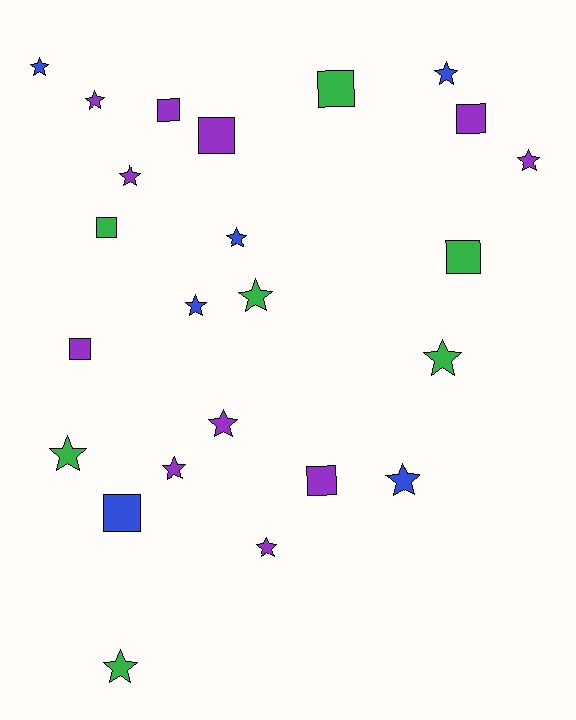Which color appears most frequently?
Purple, with 11 objects.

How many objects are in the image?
There are 24 objects.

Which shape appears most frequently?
Star, with 15 objects.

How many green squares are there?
There are 3 green squares.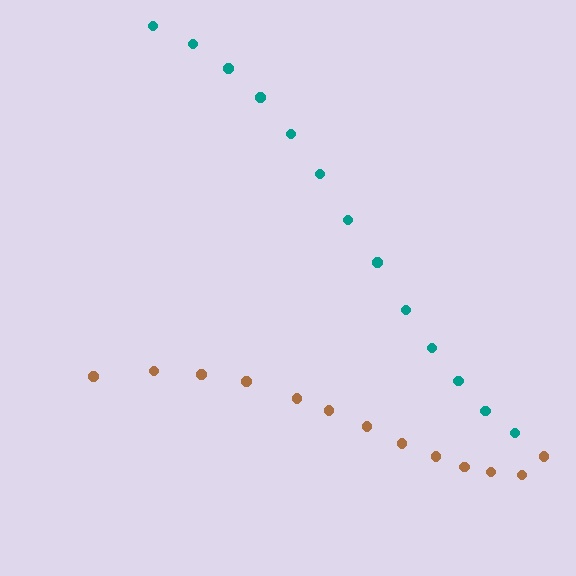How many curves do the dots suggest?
There are 2 distinct paths.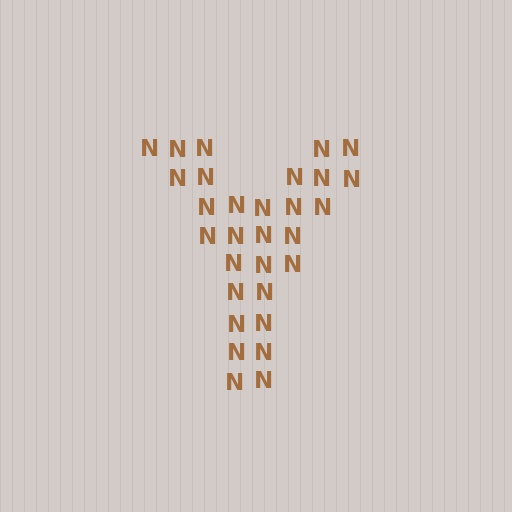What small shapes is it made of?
It is made of small letter N's.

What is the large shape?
The large shape is the letter Y.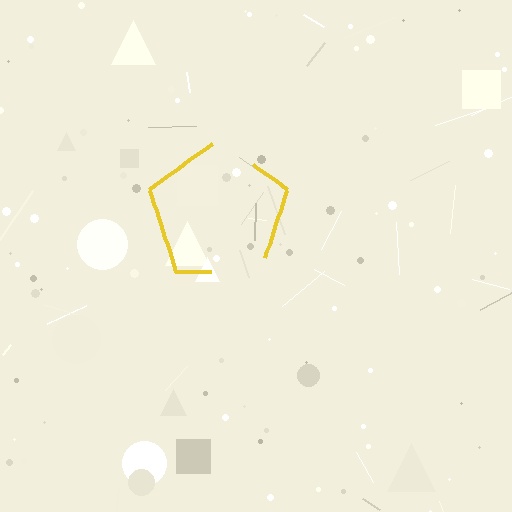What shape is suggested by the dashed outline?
The dashed outline suggests a pentagon.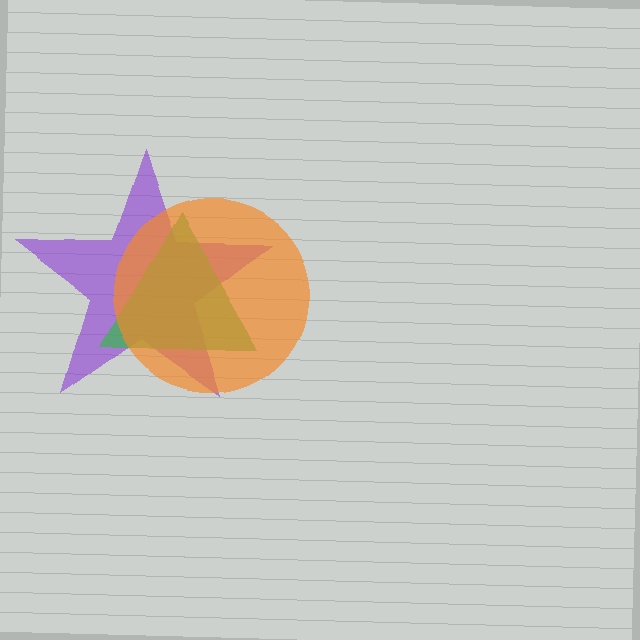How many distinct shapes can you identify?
There are 3 distinct shapes: a purple star, a green triangle, an orange circle.